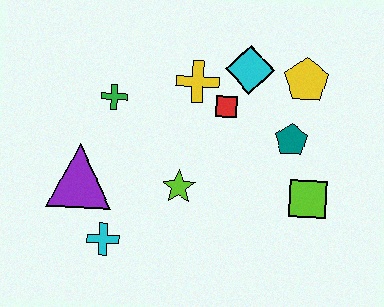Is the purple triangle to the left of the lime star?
Yes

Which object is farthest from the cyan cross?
The yellow pentagon is farthest from the cyan cross.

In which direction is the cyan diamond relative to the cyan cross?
The cyan diamond is above the cyan cross.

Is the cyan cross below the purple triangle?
Yes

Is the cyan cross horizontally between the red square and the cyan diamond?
No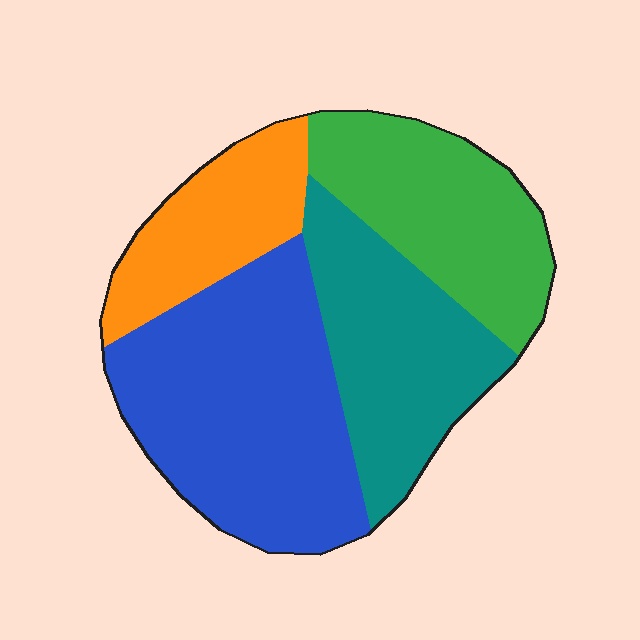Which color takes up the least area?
Orange, at roughly 15%.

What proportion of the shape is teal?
Teal takes up about one quarter (1/4) of the shape.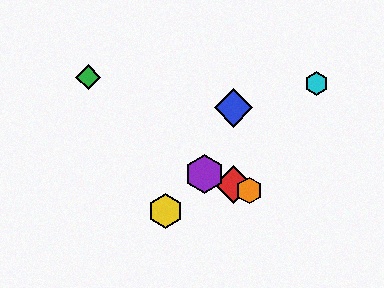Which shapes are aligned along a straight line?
The red diamond, the purple hexagon, the orange hexagon are aligned along a straight line.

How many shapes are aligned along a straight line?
3 shapes (the red diamond, the purple hexagon, the orange hexagon) are aligned along a straight line.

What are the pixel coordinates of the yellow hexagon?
The yellow hexagon is at (165, 211).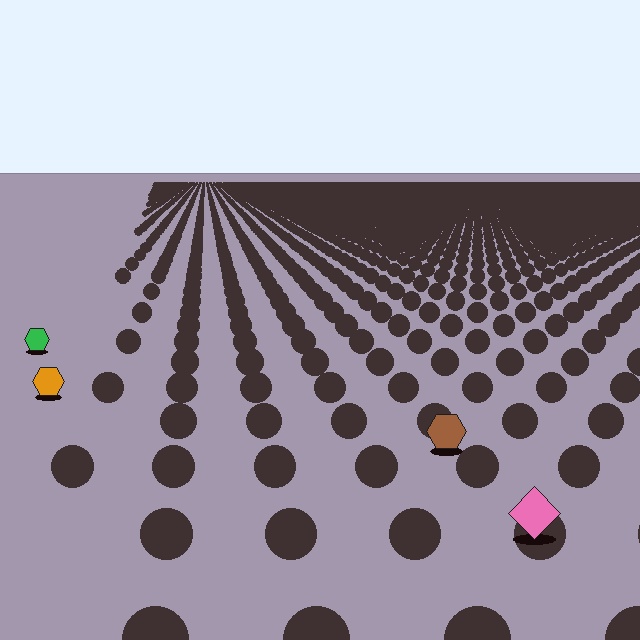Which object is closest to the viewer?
The pink diamond is closest. The texture marks near it are larger and more spread out.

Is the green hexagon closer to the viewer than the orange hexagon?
No. The orange hexagon is closer — you can tell from the texture gradient: the ground texture is coarser near it.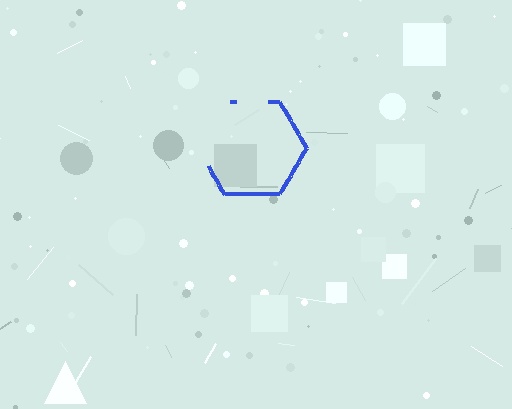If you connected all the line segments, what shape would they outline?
They would outline a hexagon.